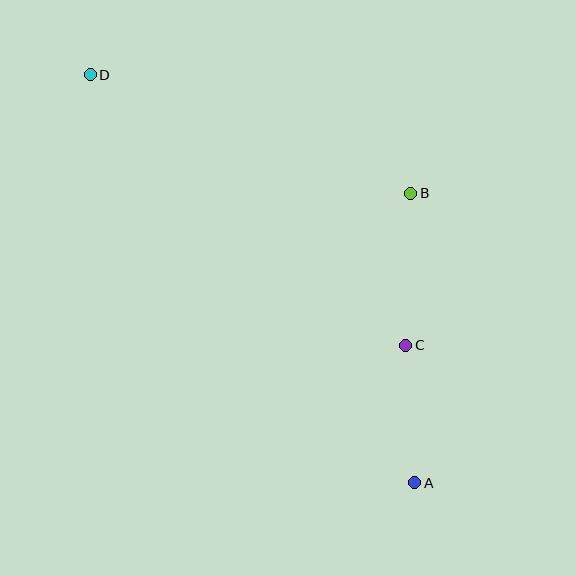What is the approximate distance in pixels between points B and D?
The distance between B and D is approximately 342 pixels.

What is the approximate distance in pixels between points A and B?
The distance between A and B is approximately 290 pixels.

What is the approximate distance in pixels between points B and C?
The distance between B and C is approximately 152 pixels.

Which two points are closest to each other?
Points A and C are closest to each other.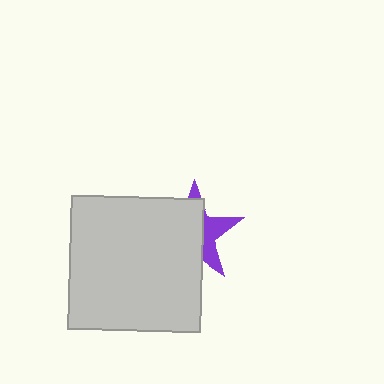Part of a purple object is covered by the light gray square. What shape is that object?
It is a star.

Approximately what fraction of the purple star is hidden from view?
Roughly 66% of the purple star is hidden behind the light gray square.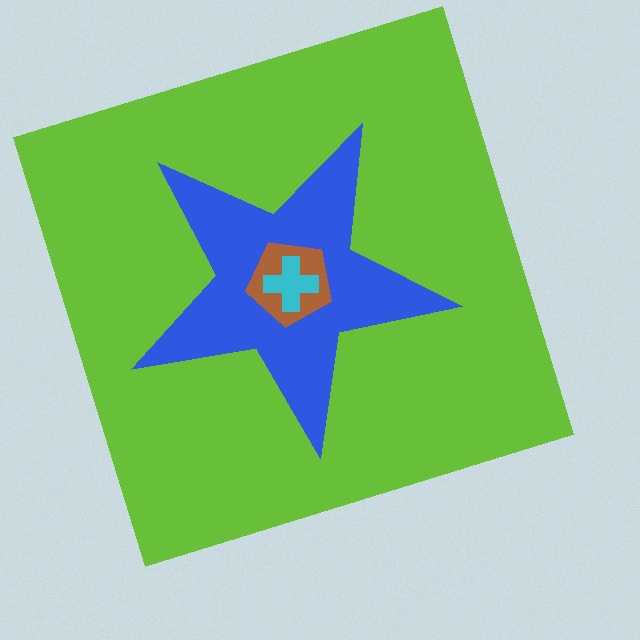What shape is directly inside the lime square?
The blue star.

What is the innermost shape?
The cyan cross.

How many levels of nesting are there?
4.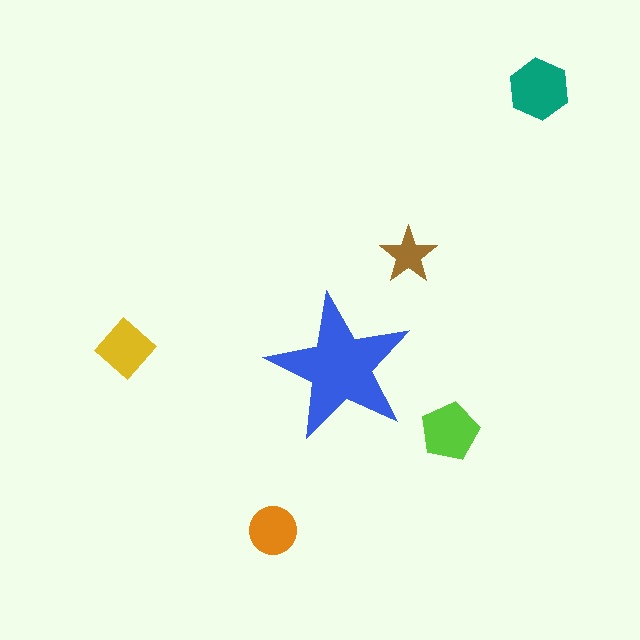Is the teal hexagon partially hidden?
No, the teal hexagon is fully visible.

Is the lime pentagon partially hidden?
No, the lime pentagon is fully visible.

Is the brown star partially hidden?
No, the brown star is fully visible.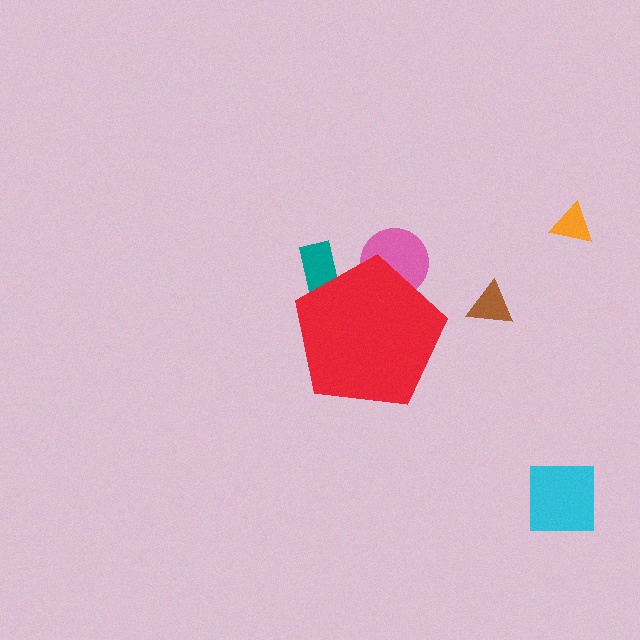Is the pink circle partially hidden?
Yes, the pink circle is partially hidden behind the red pentagon.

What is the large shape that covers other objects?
A red pentagon.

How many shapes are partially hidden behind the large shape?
2 shapes are partially hidden.